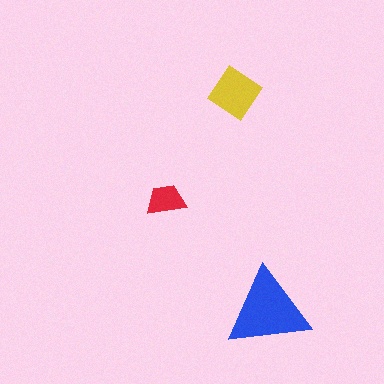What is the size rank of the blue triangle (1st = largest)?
1st.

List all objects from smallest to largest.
The red trapezoid, the yellow diamond, the blue triangle.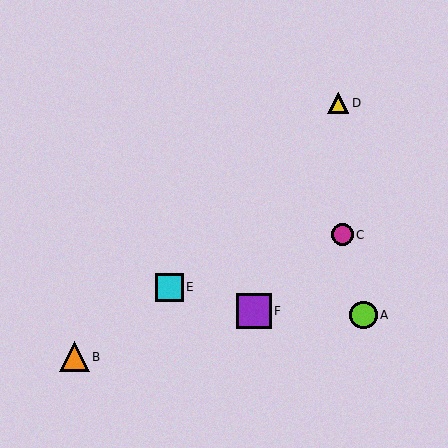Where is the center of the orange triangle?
The center of the orange triangle is at (74, 357).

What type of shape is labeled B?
Shape B is an orange triangle.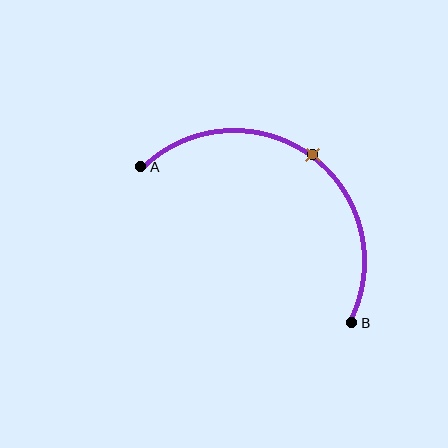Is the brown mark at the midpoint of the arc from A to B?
Yes. The brown mark lies on the arc at equal arc-length from both A and B — it is the arc midpoint.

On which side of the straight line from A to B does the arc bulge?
The arc bulges above and to the right of the straight line connecting A and B.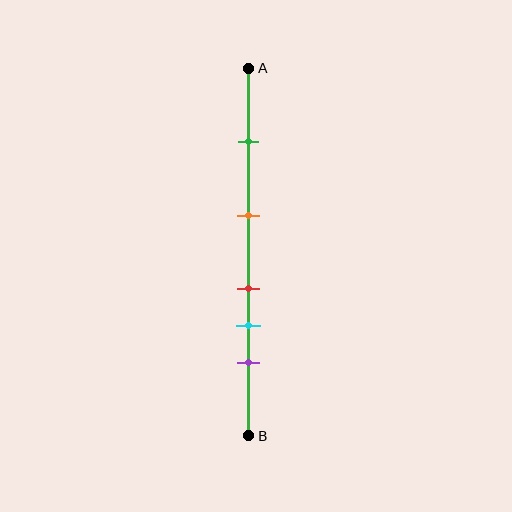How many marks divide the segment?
There are 5 marks dividing the segment.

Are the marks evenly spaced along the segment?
No, the marks are not evenly spaced.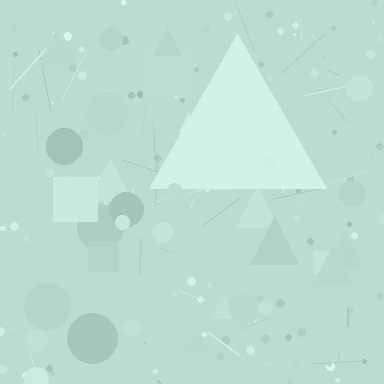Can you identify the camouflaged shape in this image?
The camouflaged shape is a triangle.